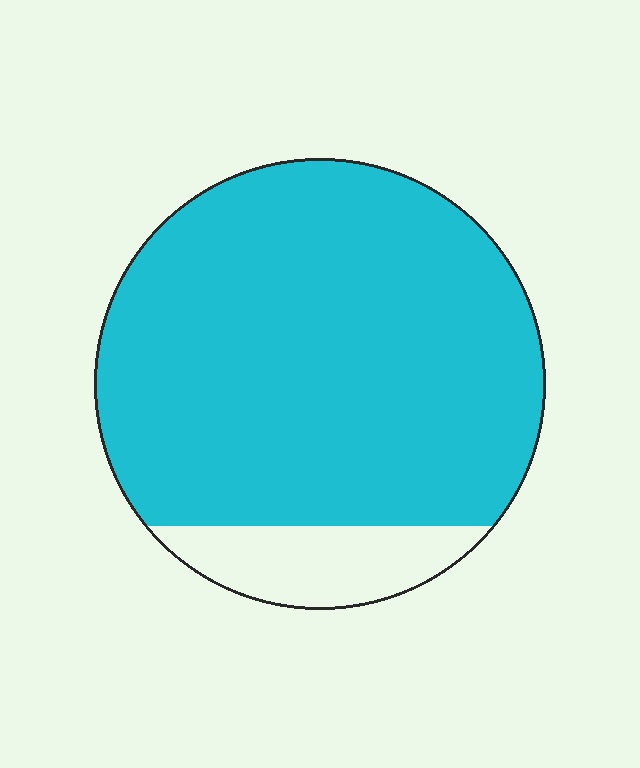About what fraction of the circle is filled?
About seven eighths (7/8).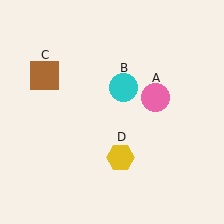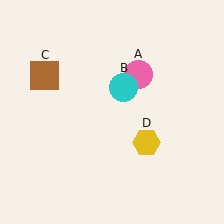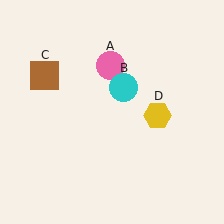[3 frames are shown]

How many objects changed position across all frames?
2 objects changed position: pink circle (object A), yellow hexagon (object D).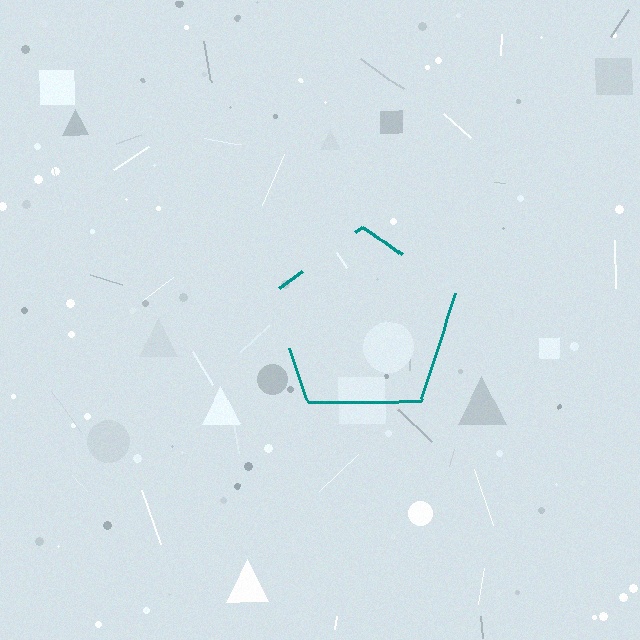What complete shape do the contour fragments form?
The contour fragments form a pentagon.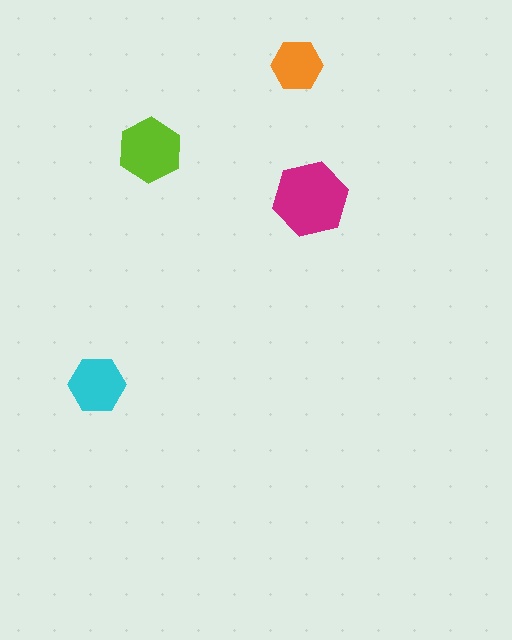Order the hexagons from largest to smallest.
the magenta one, the lime one, the cyan one, the orange one.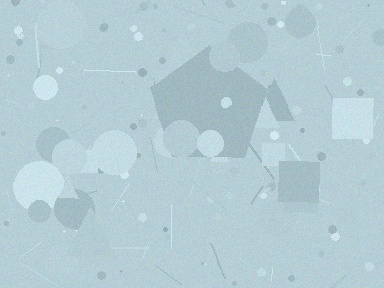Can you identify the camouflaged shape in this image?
The camouflaged shape is a pentagon.